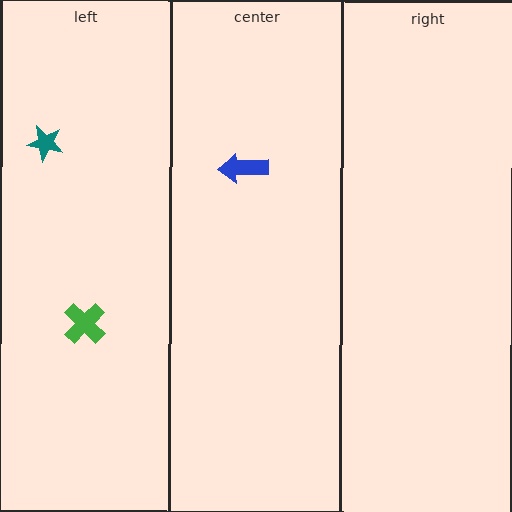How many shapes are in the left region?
2.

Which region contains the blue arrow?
The center region.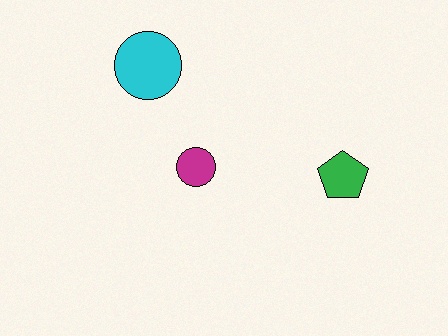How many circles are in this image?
There are 2 circles.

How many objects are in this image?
There are 3 objects.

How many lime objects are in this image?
There are no lime objects.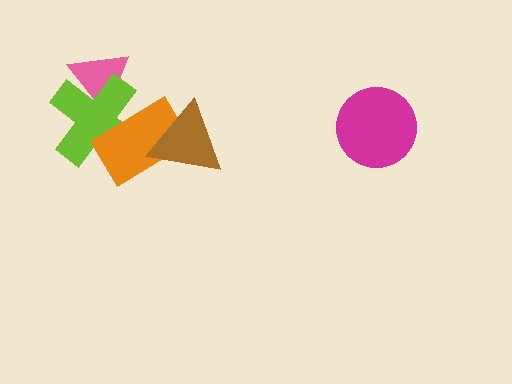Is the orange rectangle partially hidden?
Yes, it is partially covered by another shape.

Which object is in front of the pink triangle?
The lime cross is in front of the pink triangle.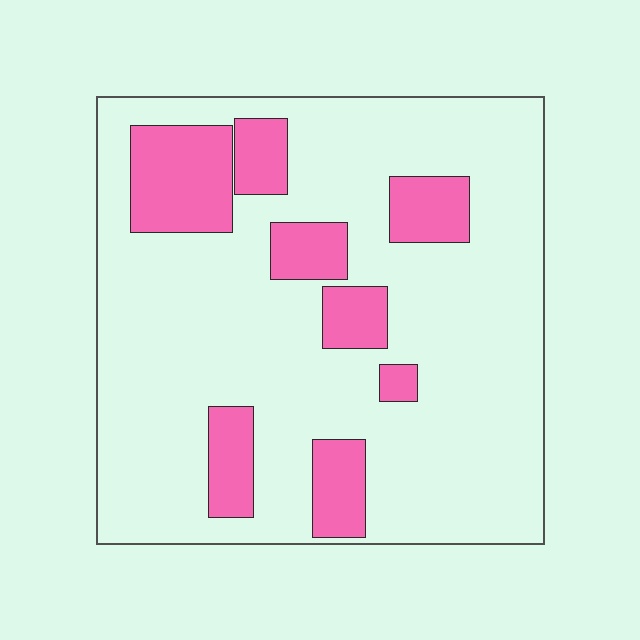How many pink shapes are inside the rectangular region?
8.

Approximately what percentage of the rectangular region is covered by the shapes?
Approximately 20%.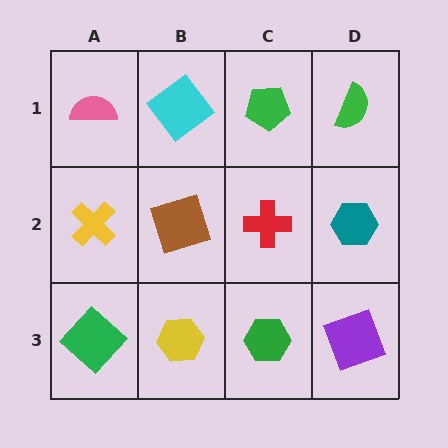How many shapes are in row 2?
4 shapes.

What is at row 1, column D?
A green semicircle.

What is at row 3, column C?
A green hexagon.